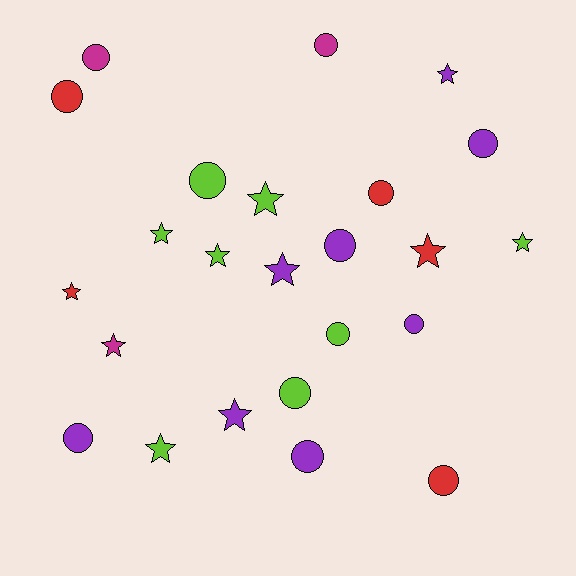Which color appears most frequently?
Lime, with 8 objects.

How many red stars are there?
There are 2 red stars.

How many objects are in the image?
There are 24 objects.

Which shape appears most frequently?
Circle, with 13 objects.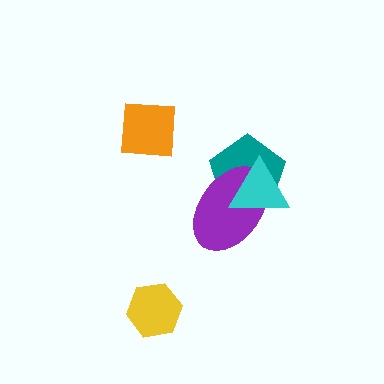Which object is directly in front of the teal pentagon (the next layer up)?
The purple ellipse is directly in front of the teal pentagon.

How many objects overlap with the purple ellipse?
2 objects overlap with the purple ellipse.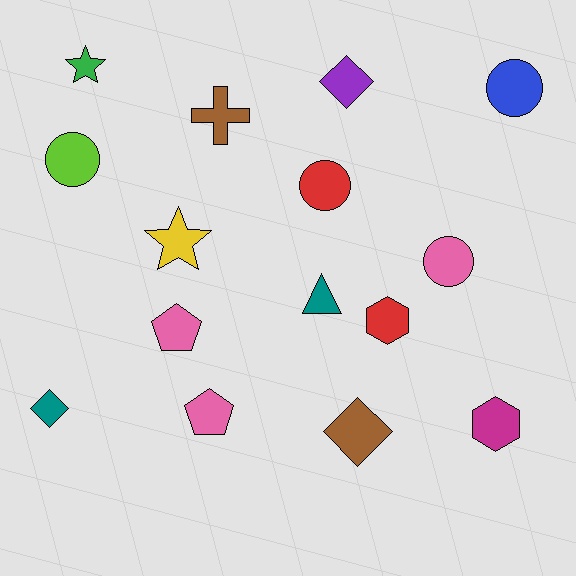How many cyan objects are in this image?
There are no cyan objects.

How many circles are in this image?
There are 4 circles.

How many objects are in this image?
There are 15 objects.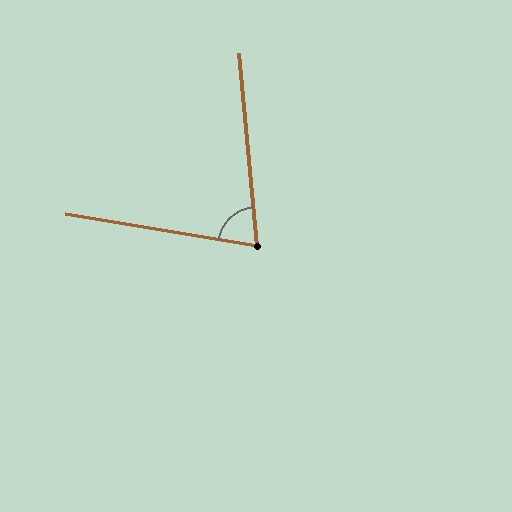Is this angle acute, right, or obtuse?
It is acute.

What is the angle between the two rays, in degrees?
Approximately 75 degrees.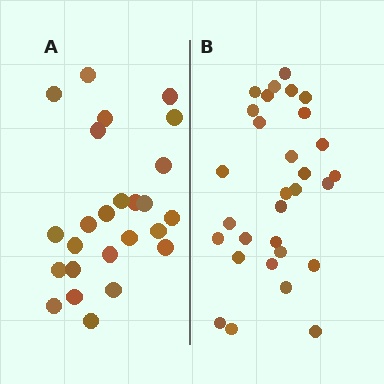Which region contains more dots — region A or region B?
Region B (the right region) has more dots.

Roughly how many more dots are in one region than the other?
Region B has about 5 more dots than region A.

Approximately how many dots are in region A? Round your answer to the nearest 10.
About 20 dots. (The exact count is 25, which rounds to 20.)